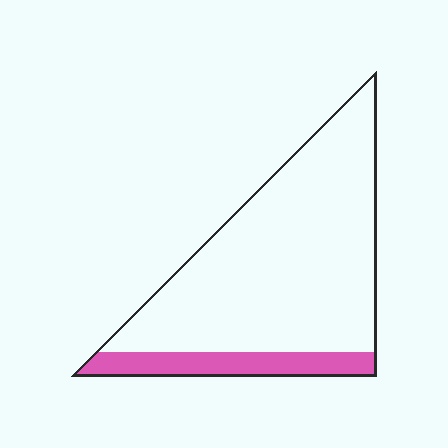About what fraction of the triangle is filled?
About one sixth (1/6).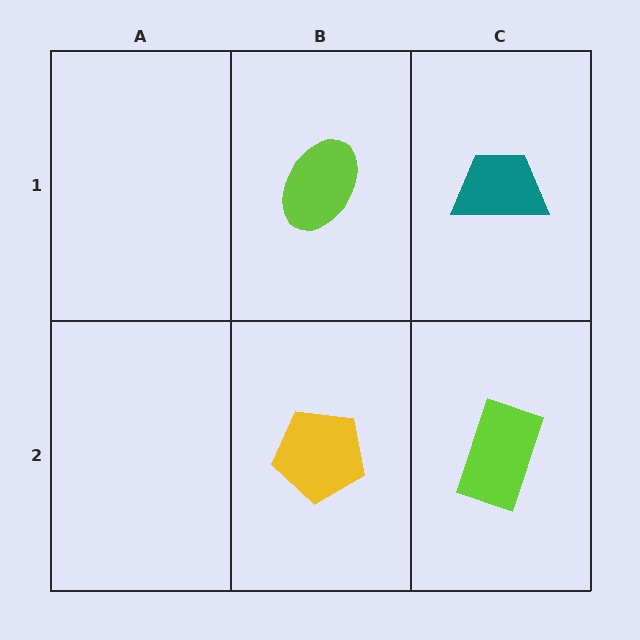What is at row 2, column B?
A yellow pentagon.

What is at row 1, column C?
A teal trapezoid.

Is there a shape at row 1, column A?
No, that cell is empty.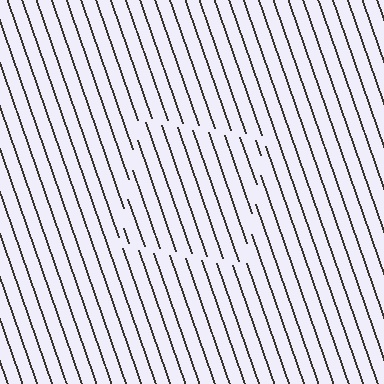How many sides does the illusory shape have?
4 sides — the line-ends trace a square.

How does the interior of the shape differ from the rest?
The interior of the shape contains the same grating, shifted by half a period — the contour is defined by the phase discontinuity where line-ends from the inner and outer gratings abut.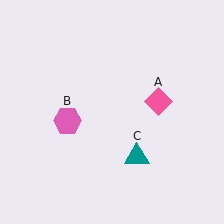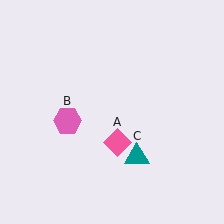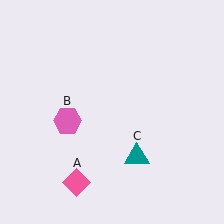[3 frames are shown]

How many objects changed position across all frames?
1 object changed position: pink diamond (object A).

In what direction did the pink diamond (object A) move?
The pink diamond (object A) moved down and to the left.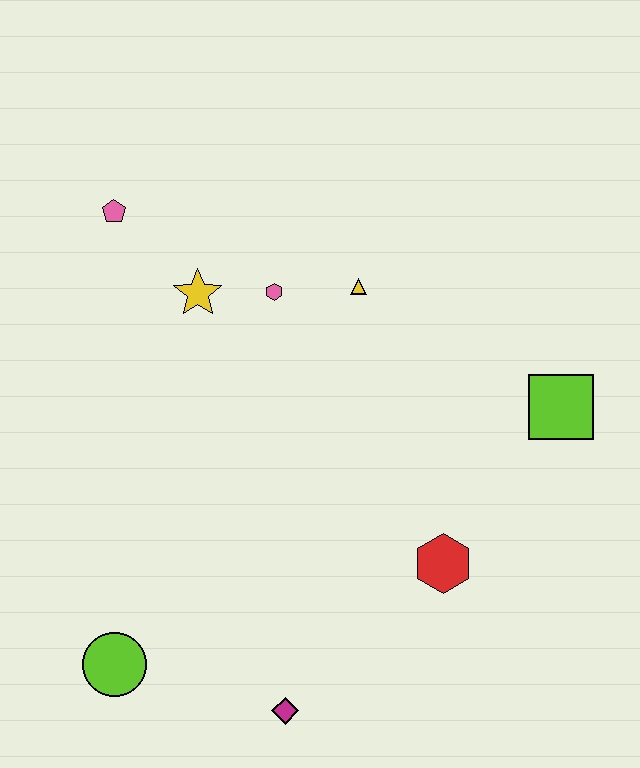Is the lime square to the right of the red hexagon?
Yes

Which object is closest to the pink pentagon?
The yellow star is closest to the pink pentagon.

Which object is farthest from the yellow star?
The magenta diamond is farthest from the yellow star.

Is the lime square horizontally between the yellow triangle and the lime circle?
No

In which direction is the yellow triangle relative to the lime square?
The yellow triangle is to the left of the lime square.